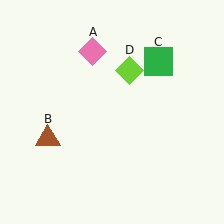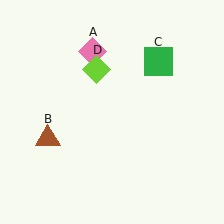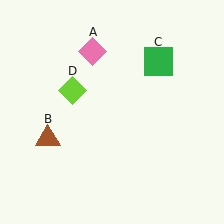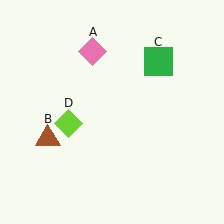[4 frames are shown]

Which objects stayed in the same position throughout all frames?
Pink diamond (object A) and brown triangle (object B) and green square (object C) remained stationary.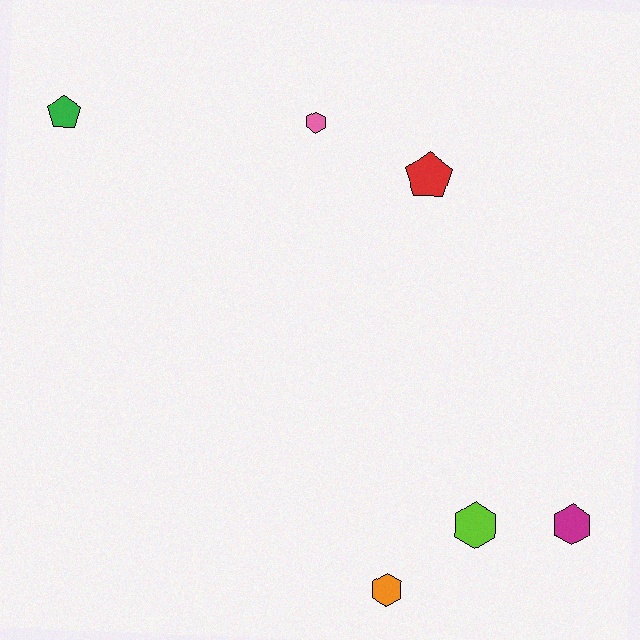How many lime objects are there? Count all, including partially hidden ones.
There is 1 lime object.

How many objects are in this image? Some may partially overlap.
There are 6 objects.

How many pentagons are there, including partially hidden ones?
There are 2 pentagons.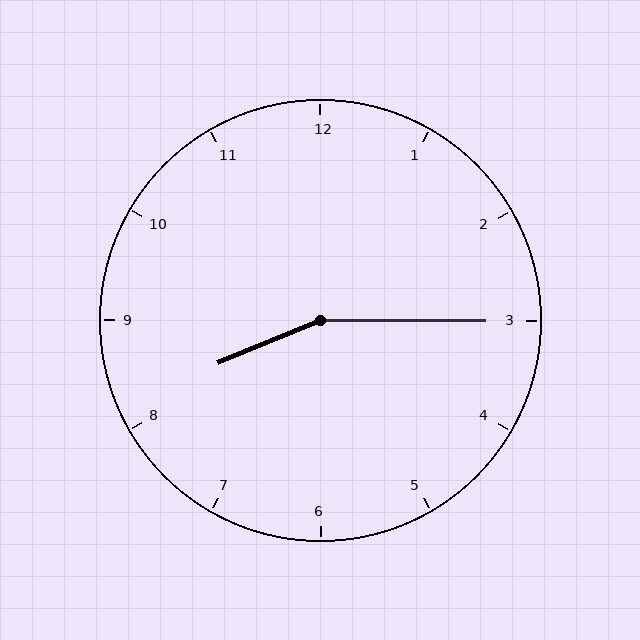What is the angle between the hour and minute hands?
Approximately 158 degrees.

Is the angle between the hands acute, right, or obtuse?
It is obtuse.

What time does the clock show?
8:15.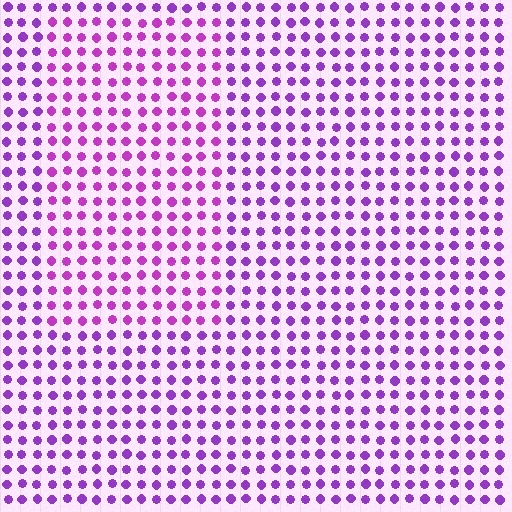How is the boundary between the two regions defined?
The boundary is defined purely by a slight shift in hue (about 21 degrees). Spacing, size, and orientation are identical on both sides.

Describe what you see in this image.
The image is filled with small purple elements in a uniform arrangement. A rectangle-shaped region is visible where the elements are tinted to a slightly different hue, forming a subtle color boundary.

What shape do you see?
I see a rectangle.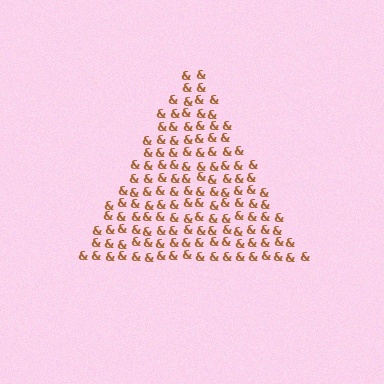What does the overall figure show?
The overall figure shows a triangle.